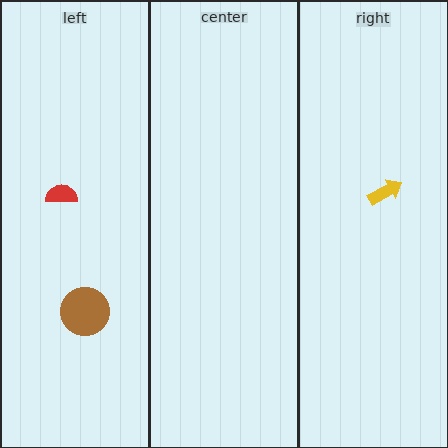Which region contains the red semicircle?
The left region.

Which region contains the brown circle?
The left region.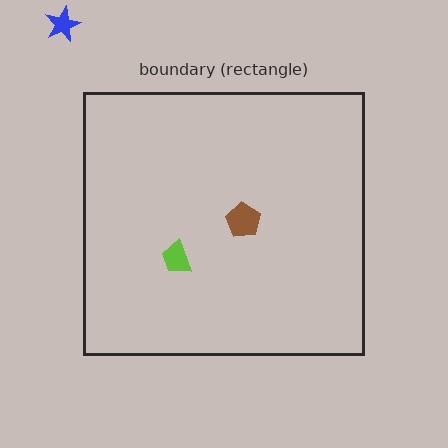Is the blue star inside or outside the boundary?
Outside.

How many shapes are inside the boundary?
2 inside, 1 outside.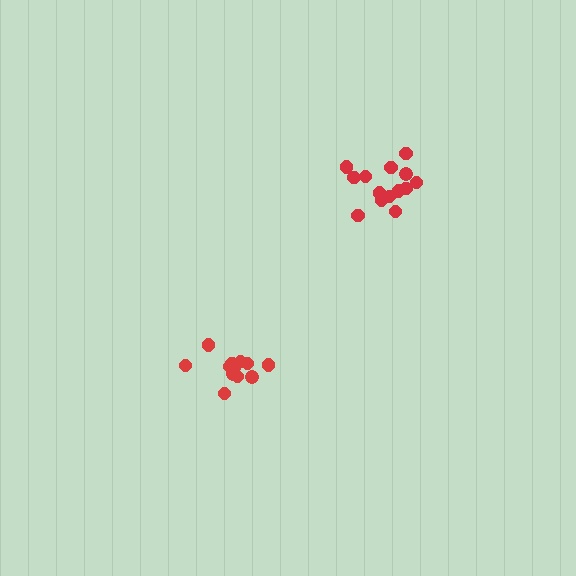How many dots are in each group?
Group 1: 14 dots, Group 2: 12 dots (26 total).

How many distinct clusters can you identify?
There are 2 distinct clusters.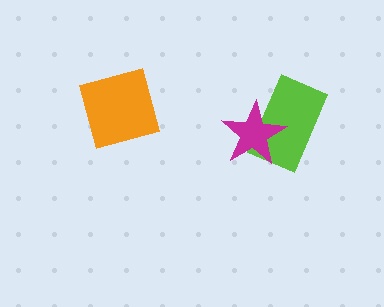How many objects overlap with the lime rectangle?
1 object overlaps with the lime rectangle.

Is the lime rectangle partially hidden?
Yes, it is partially covered by another shape.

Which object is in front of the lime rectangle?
The magenta star is in front of the lime rectangle.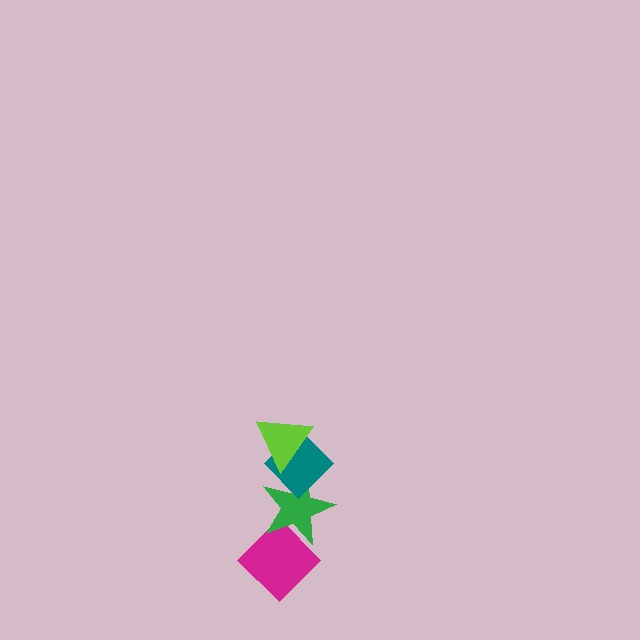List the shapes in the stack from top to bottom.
From top to bottom: the lime triangle, the teal diamond, the green star, the magenta diamond.